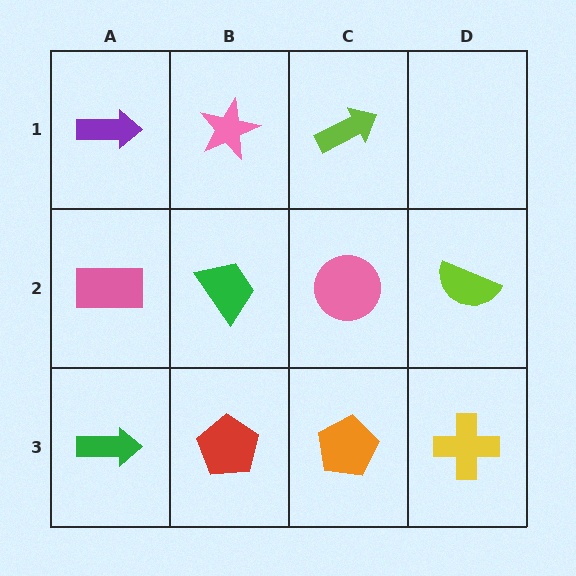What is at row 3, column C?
An orange pentagon.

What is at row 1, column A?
A purple arrow.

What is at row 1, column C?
A lime arrow.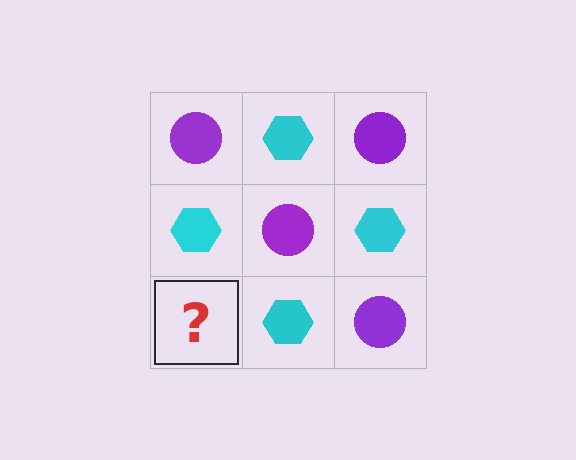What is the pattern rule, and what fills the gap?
The rule is that it alternates purple circle and cyan hexagon in a checkerboard pattern. The gap should be filled with a purple circle.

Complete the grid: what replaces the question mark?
The question mark should be replaced with a purple circle.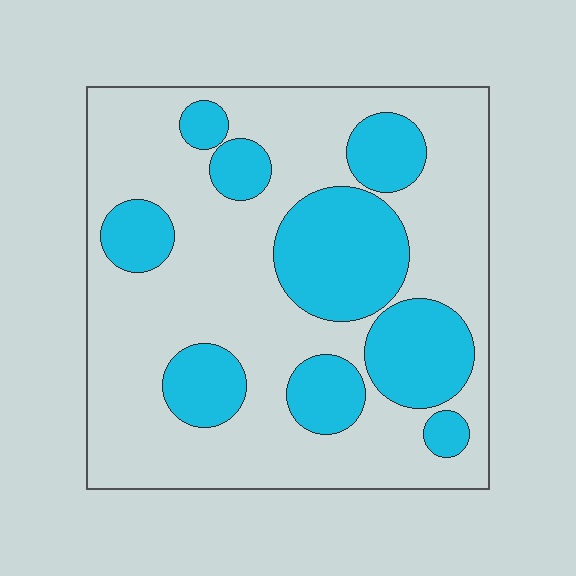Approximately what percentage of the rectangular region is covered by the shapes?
Approximately 30%.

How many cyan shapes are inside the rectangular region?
9.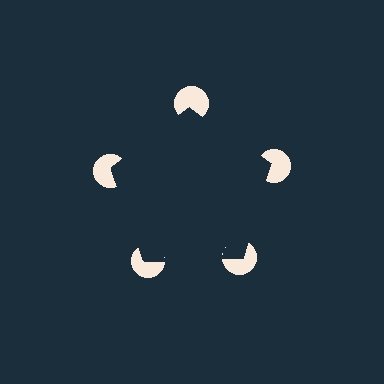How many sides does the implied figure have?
5 sides.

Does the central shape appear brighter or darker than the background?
It typically appears slightly darker than the background, even though no actual brightness change is drawn.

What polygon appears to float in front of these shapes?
An illusory pentagon — its edges are inferred from the aligned wedge cuts in the pac-man discs, not physically drawn.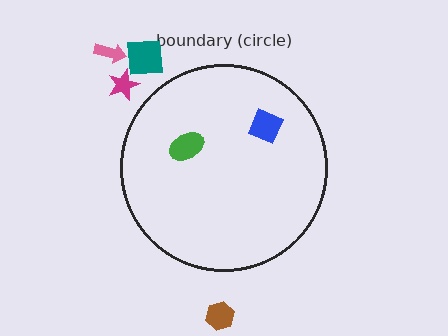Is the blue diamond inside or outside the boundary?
Inside.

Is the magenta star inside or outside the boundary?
Outside.